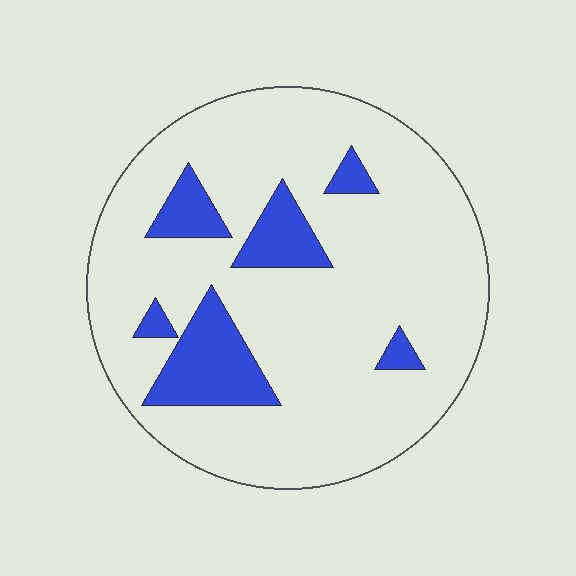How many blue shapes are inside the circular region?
6.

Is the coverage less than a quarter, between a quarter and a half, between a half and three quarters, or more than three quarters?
Less than a quarter.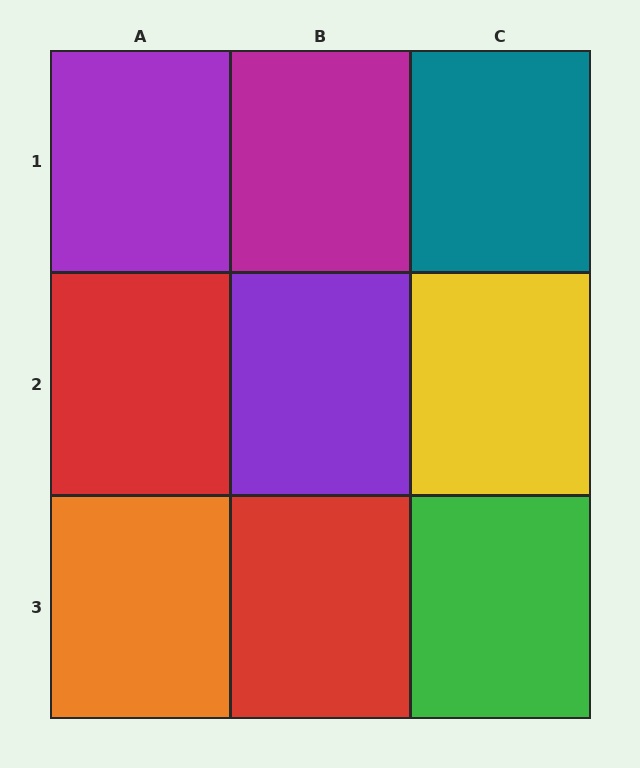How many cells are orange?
1 cell is orange.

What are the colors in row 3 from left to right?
Orange, red, green.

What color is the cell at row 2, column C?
Yellow.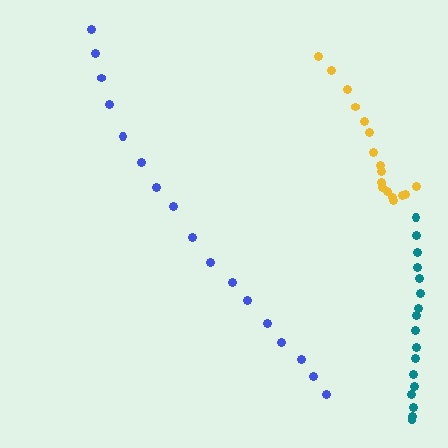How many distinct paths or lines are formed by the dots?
There are 3 distinct paths.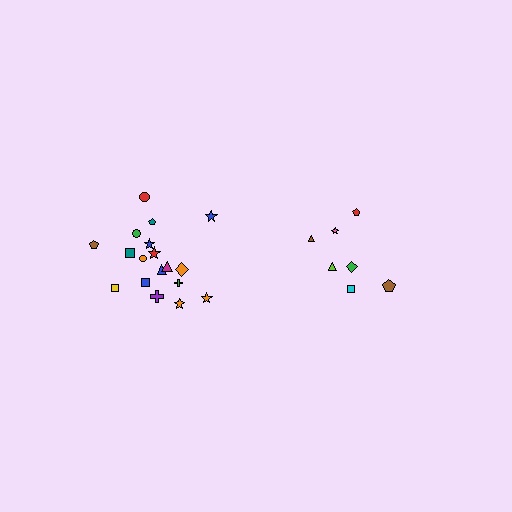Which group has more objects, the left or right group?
The left group.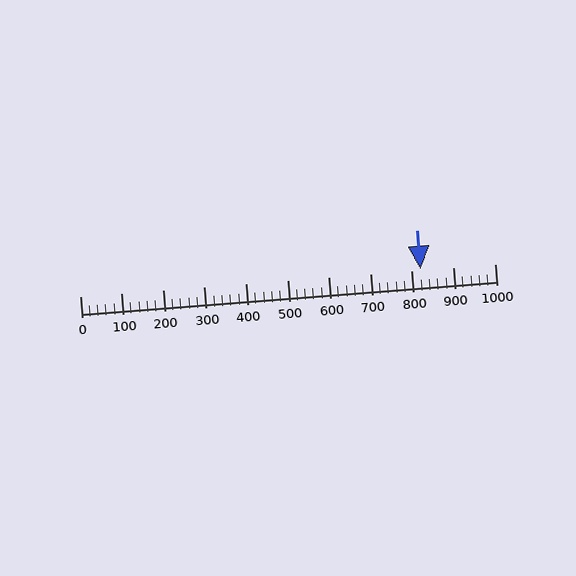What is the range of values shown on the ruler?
The ruler shows values from 0 to 1000.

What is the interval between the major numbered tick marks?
The major tick marks are spaced 100 units apart.